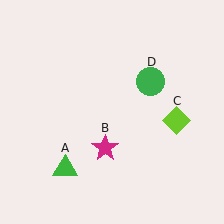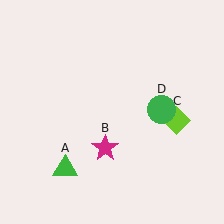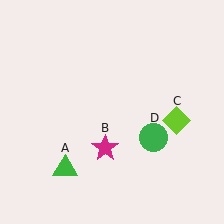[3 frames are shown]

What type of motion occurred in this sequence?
The green circle (object D) rotated clockwise around the center of the scene.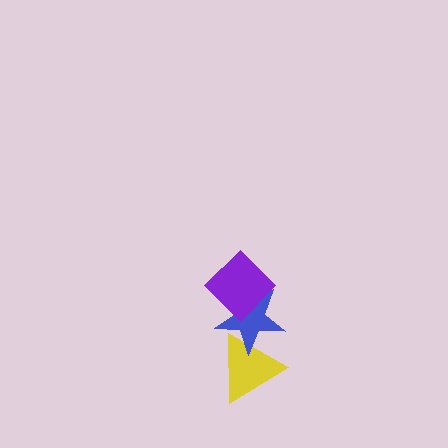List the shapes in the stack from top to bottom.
From top to bottom: the purple diamond, the blue star, the yellow triangle.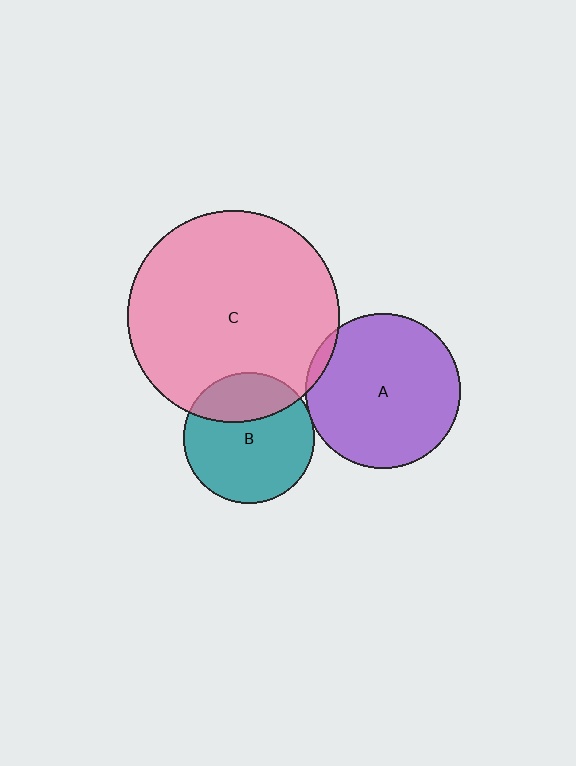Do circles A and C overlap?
Yes.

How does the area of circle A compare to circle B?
Approximately 1.4 times.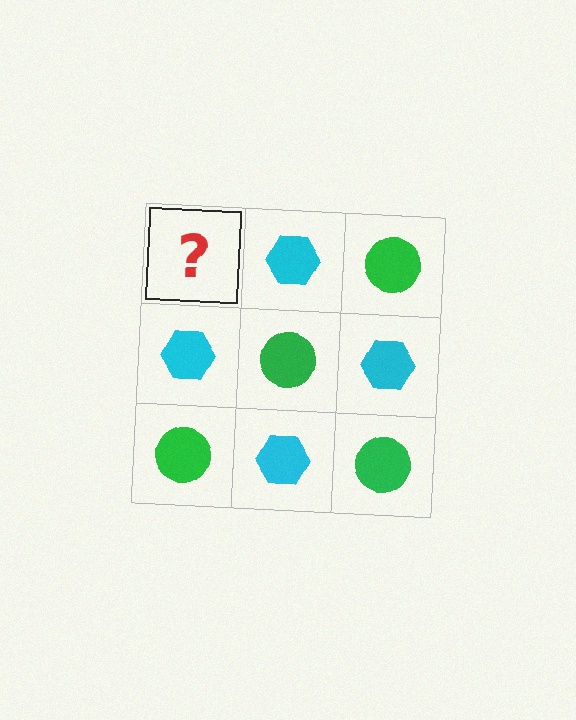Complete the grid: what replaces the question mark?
The question mark should be replaced with a green circle.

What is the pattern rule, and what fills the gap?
The rule is that it alternates green circle and cyan hexagon in a checkerboard pattern. The gap should be filled with a green circle.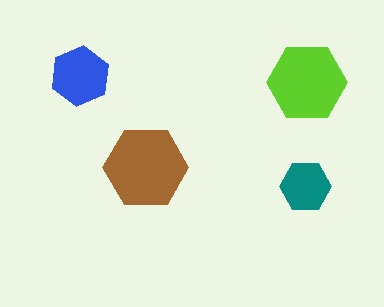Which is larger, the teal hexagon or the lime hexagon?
The lime one.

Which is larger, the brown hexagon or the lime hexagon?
The brown one.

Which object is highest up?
The blue hexagon is topmost.